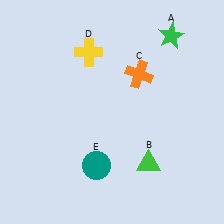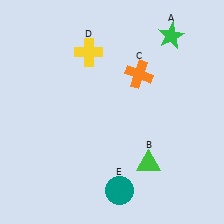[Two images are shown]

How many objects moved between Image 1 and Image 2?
1 object moved between the two images.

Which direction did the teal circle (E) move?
The teal circle (E) moved down.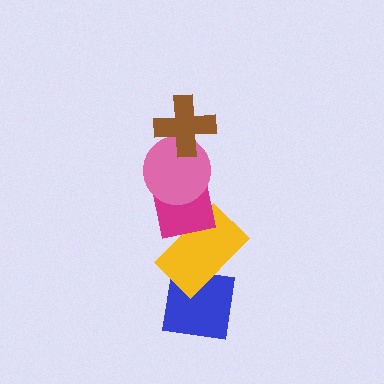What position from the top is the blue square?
The blue square is 5th from the top.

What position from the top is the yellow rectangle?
The yellow rectangle is 4th from the top.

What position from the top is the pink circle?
The pink circle is 2nd from the top.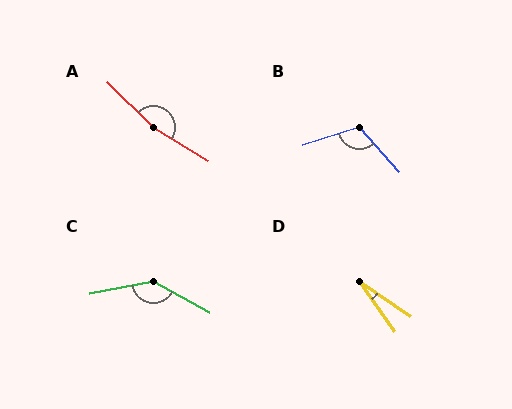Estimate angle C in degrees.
Approximately 141 degrees.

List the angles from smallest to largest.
D (21°), B (114°), C (141°), A (167°).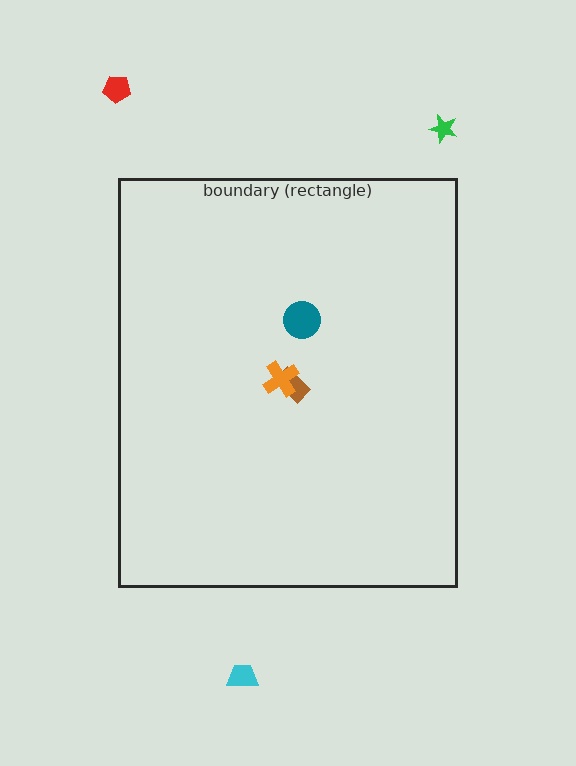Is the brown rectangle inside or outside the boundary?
Inside.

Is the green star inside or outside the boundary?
Outside.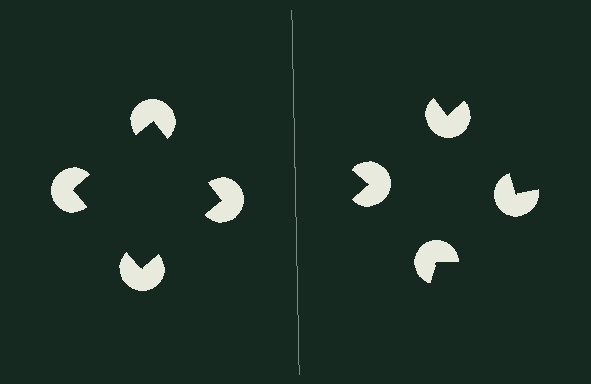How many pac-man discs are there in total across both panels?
8 — 4 on each side.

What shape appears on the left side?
An illusory square.